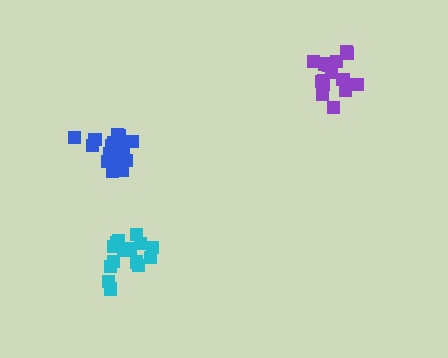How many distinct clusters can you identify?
There are 3 distinct clusters.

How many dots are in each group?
Group 1: 16 dots, Group 2: 15 dots, Group 3: 18 dots (49 total).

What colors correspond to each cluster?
The clusters are colored: cyan, purple, blue.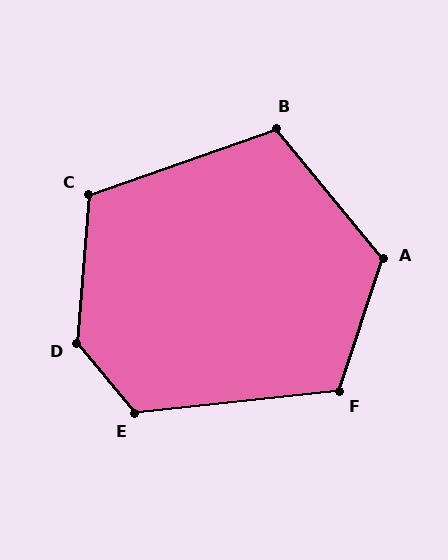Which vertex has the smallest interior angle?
B, at approximately 110 degrees.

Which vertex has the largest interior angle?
D, at approximately 136 degrees.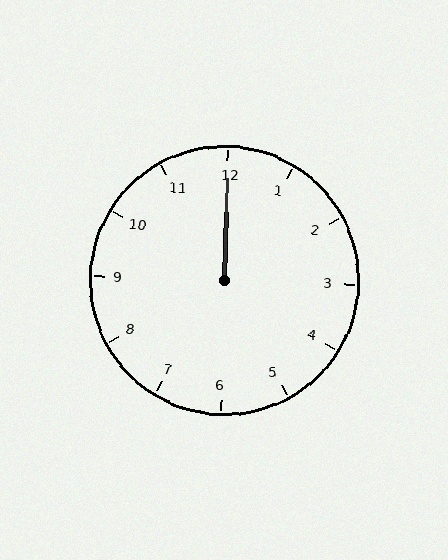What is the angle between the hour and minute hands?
Approximately 0 degrees.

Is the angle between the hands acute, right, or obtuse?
It is acute.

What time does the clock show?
12:00.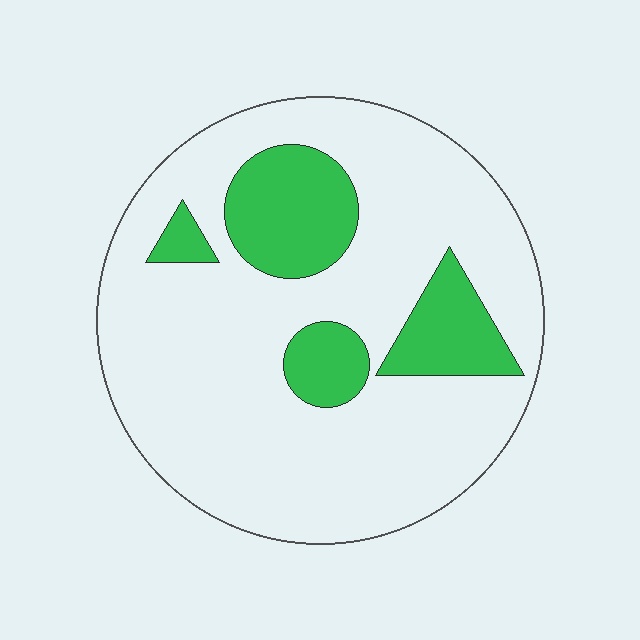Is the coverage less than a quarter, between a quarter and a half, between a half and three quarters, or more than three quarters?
Less than a quarter.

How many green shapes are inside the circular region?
4.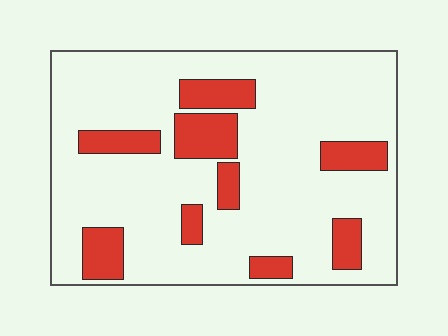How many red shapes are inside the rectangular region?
9.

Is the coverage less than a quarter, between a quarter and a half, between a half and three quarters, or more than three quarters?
Less than a quarter.